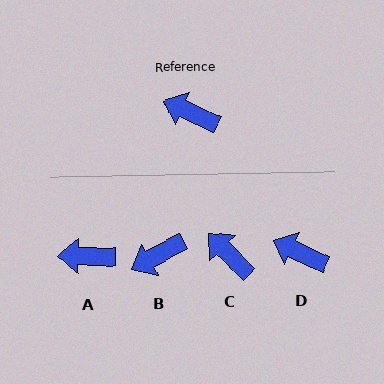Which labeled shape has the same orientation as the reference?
D.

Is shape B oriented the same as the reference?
No, it is off by about 53 degrees.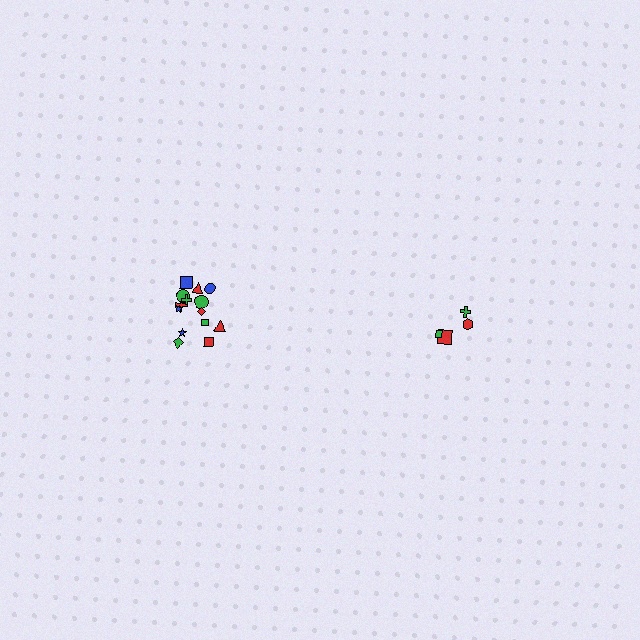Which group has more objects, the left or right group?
The left group.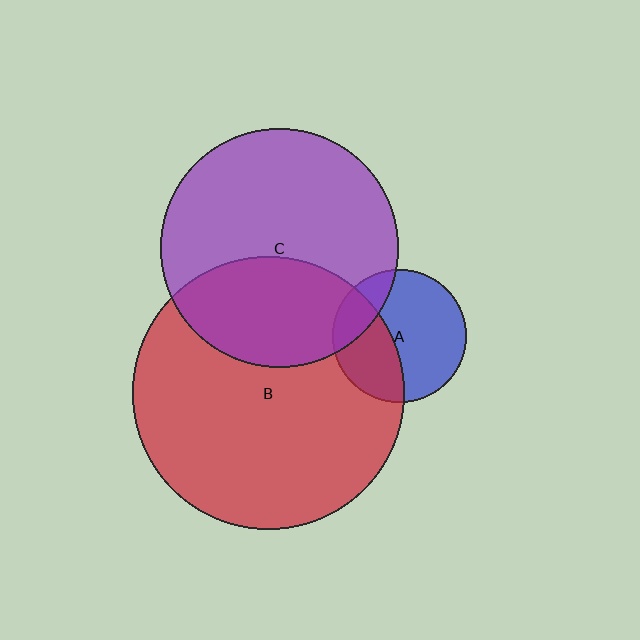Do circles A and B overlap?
Yes.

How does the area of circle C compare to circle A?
Approximately 3.2 times.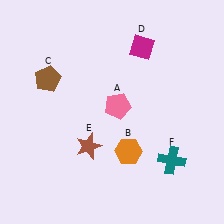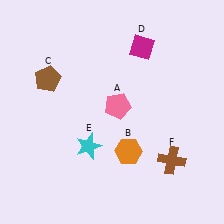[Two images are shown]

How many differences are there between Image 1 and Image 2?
There are 2 differences between the two images.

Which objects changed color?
E changed from brown to cyan. F changed from teal to brown.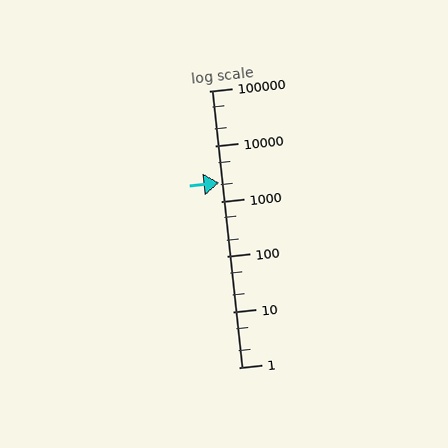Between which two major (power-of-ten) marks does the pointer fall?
The pointer is between 1000 and 10000.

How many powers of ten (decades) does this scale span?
The scale spans 5 decades, from 1 to 100000.